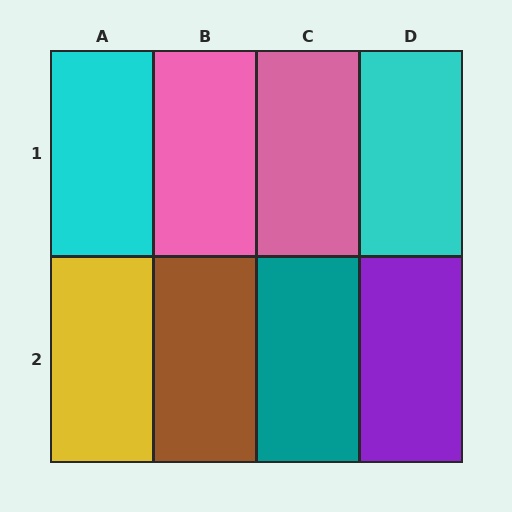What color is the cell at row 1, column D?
Cyan.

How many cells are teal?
1 cell is teal.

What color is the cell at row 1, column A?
Cyan.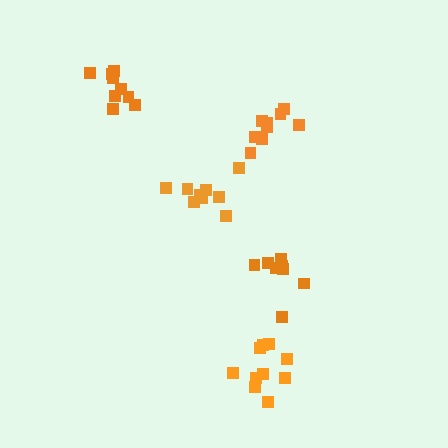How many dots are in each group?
Group 1: 9 dots, Group 2: 9 dots, Group 3: 9 dots, Group 4: 10 dots, Group 5: 9 dots (46 total).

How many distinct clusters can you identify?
There are 5 distinct clusters.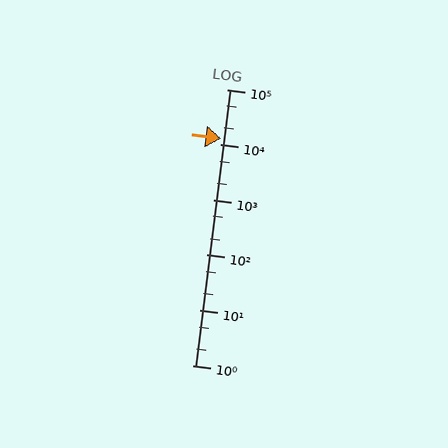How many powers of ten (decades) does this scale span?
The scale spans 5 decades, from 1 to 100000.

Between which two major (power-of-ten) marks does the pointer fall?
The pointer is between 10000 and 100000.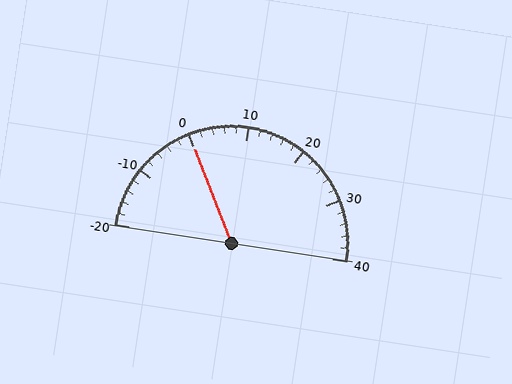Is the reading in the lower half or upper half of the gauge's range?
The reading is in the lower half of the range (-20 to 40).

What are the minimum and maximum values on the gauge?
The gauge ranges from -20 to 40.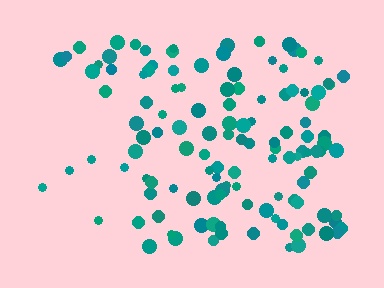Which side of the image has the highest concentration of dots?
The right.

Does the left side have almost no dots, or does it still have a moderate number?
Still a moderate number, just noticeably fewer than the right.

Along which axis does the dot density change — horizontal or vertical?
Horizontal.